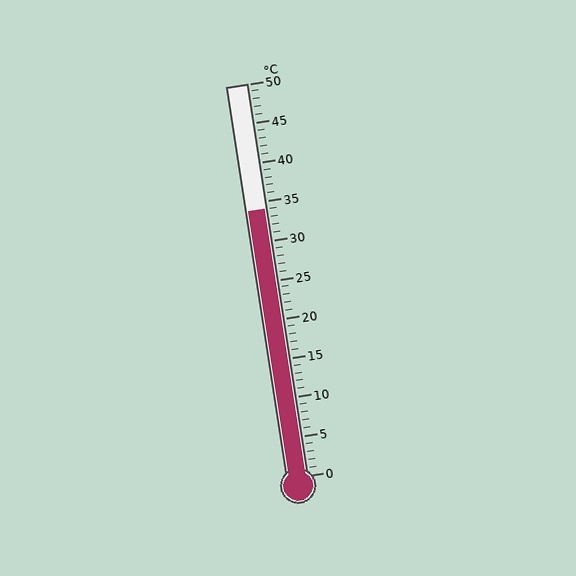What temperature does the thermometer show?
The thermometer shows approximately 34°C.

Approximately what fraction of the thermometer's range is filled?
The thermometer is filled to approximately 70% of its range.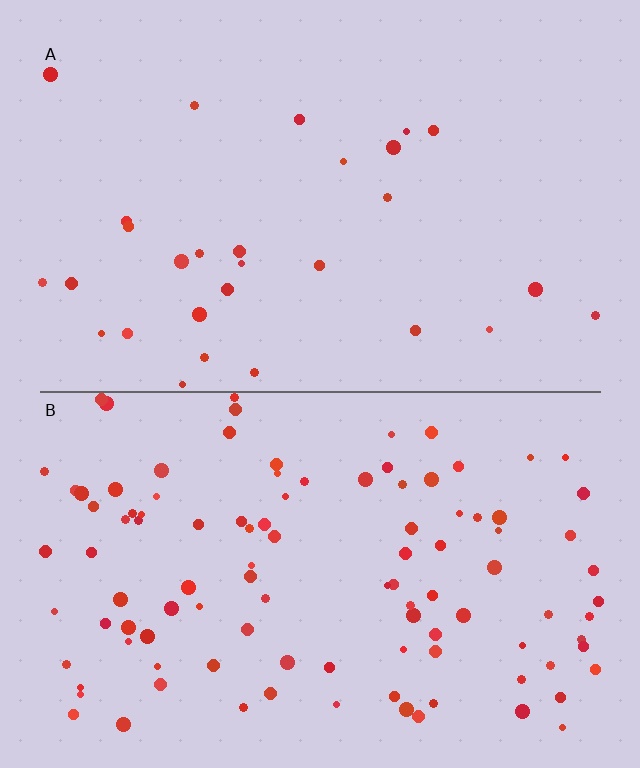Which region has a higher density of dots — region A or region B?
B (the bottom).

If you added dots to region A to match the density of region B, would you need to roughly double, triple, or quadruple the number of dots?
Approximately quadruple.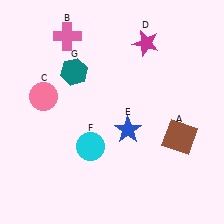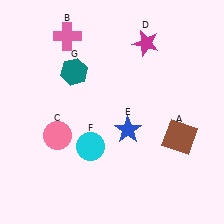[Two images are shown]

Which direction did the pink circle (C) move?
The pink circle (C) moved down.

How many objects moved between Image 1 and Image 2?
1 object moved between the two images.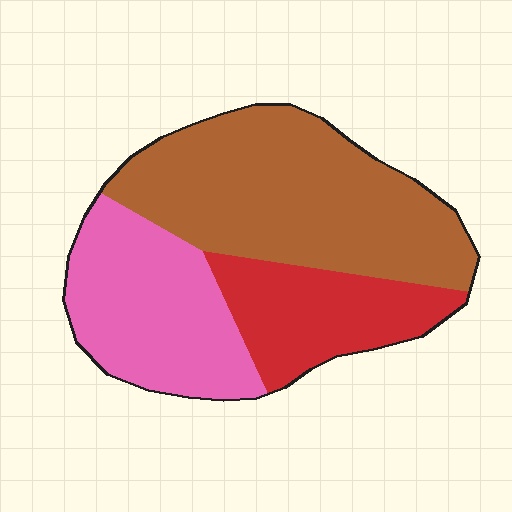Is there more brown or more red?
Brown.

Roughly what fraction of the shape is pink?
Pink takes up about one third (1/3) of the shape.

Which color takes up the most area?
Brown, at roughly 50%.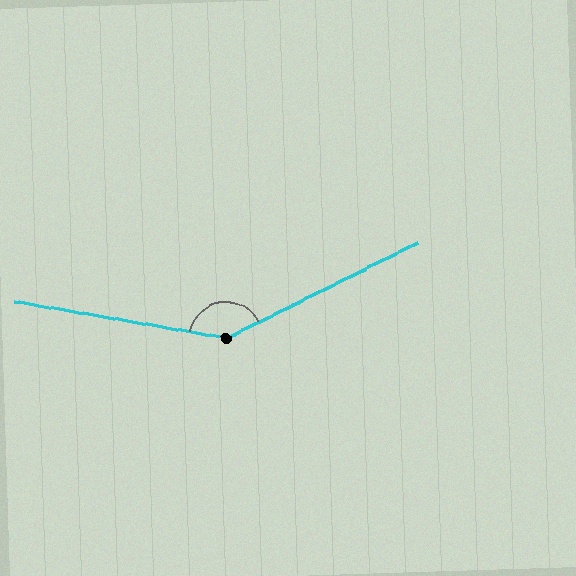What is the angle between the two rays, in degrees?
Approximately 144 degrees.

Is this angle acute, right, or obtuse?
It is obtuse.